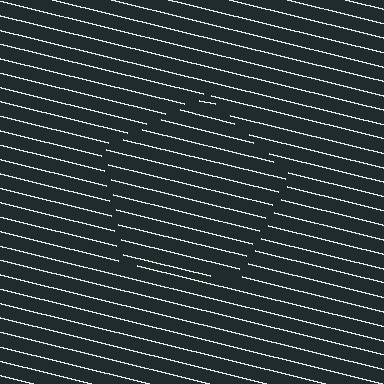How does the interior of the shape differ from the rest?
The interior of the shape contains the same grating, shifted by half a period — the contour is defined by the phase discontinuity where line-ends from the inner and outer gratings abut.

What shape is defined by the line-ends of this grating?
An illusory pentagon. The interior of the shape contains the same grating, shifted by half a period — the contour is defined by the phase discontinuity where line-ends from the inner and outer gratings abut.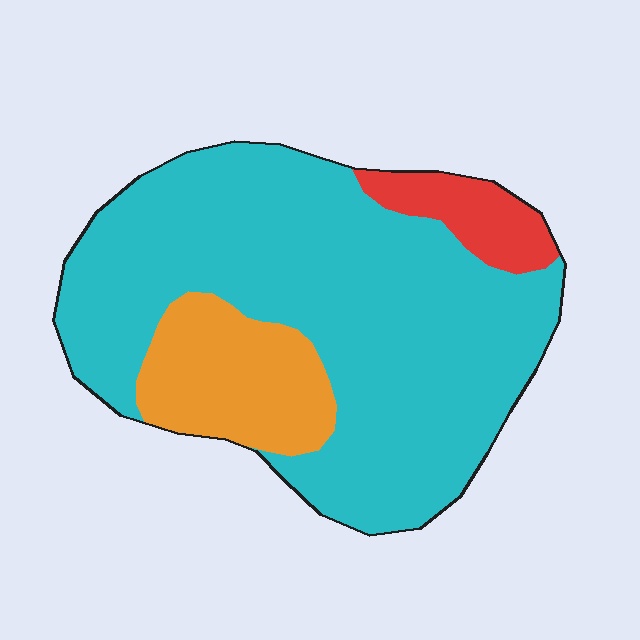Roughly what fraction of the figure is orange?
Orange takes up between a sixth and a third of the figure.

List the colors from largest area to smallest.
From largest to smallest: cyan, orange, red.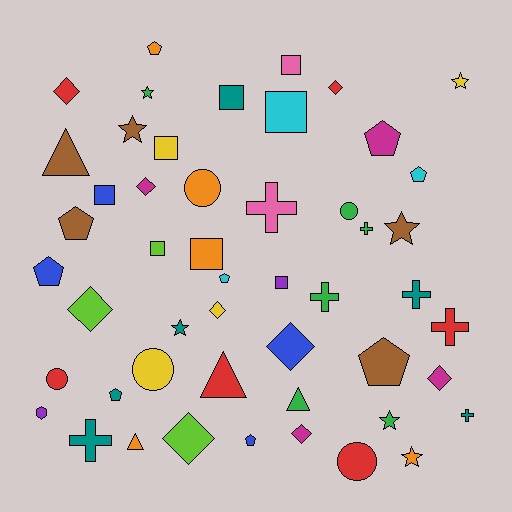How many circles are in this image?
There are 5 circles.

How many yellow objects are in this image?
There are 4 yellow objects.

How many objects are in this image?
There are 50 objects.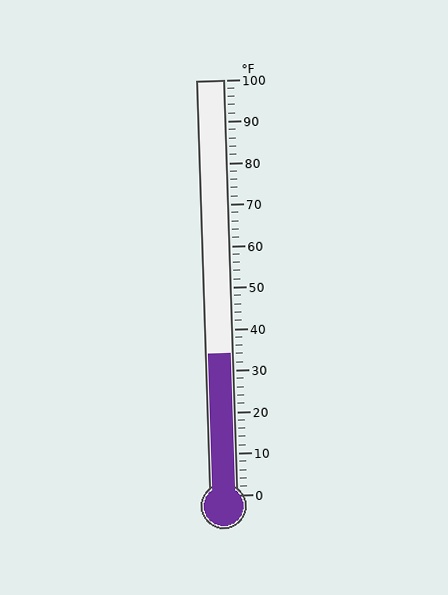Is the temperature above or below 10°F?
The temperature is above 10°F.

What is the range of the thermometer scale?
The thermometer scale ranges from 0°F to 100°F.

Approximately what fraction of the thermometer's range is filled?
The thermometer is filled to approximately 35% of its range.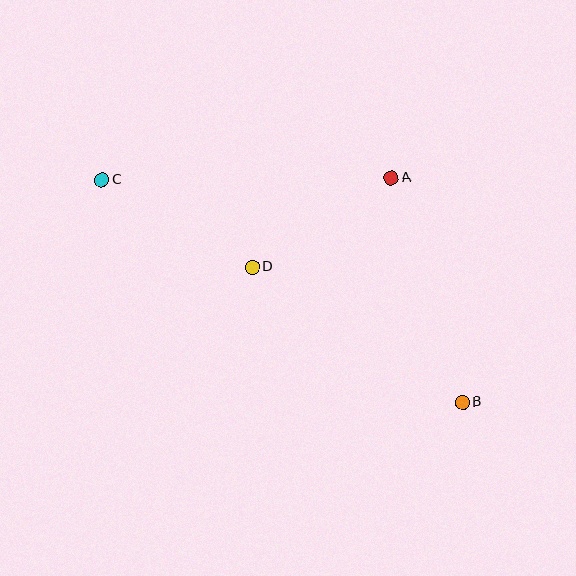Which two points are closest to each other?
Points A and D are closest to each other.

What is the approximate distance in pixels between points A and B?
The distance between A and B is approximately 236 pixels.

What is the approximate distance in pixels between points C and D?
The distance between C and D is approximately 174 pixels.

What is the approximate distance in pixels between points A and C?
The distance between A and C is approximately 289 pixels.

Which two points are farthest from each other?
Points B and C are farthest from each other.